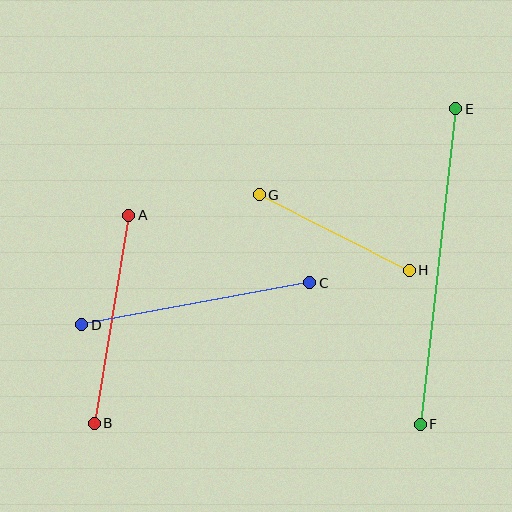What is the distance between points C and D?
The distance is approximately 232 pixels.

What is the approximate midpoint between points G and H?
The midpoint is at approximately (334, 232) pixels.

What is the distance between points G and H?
The distance is approximately 168 pixels.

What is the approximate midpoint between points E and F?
The midpoint is at approximately (438, 266) pixels.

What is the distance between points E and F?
The distance is approximately 318 pixels.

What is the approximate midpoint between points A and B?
The midpoint is at approximately (112, 319) pixels.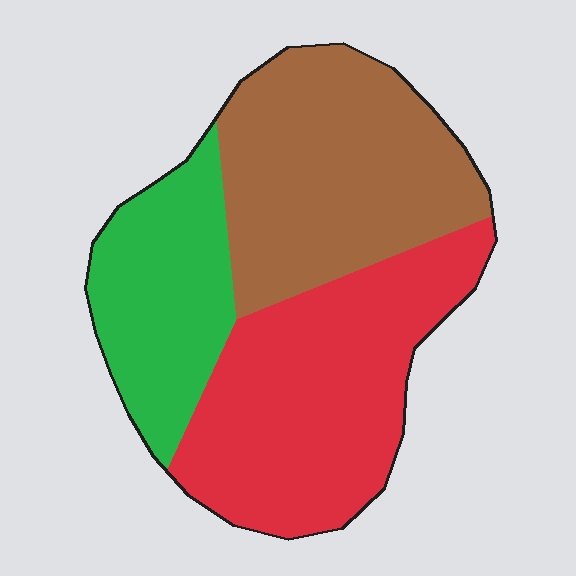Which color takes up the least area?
Green, at roughly 25%.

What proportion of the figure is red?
Red takes up about two fifths (2/5) of the figure.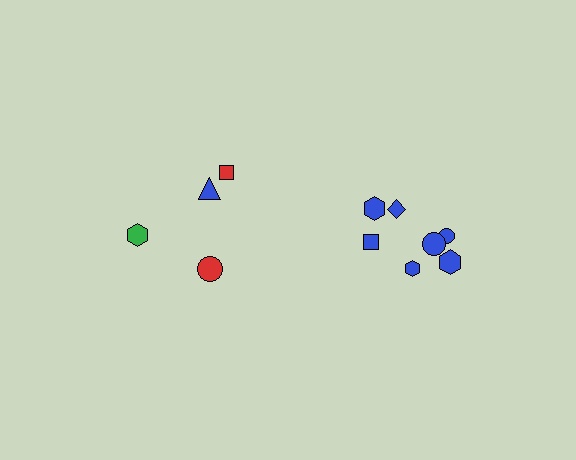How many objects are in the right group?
There are 7 objects.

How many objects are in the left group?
There are 4 objects.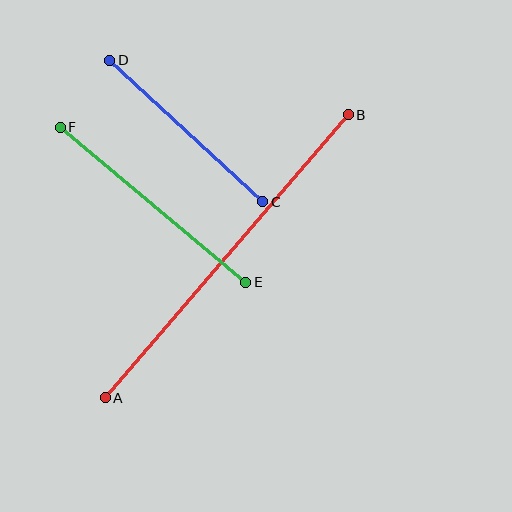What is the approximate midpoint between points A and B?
The midpoint is at approximately (227, 256) pixels.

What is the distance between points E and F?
The distance is approximately 242 pixels.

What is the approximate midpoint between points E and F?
The midpoint is at approximately (153, 205) pixels.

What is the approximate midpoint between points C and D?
The midpoint is at approximately (186, 131) pixels.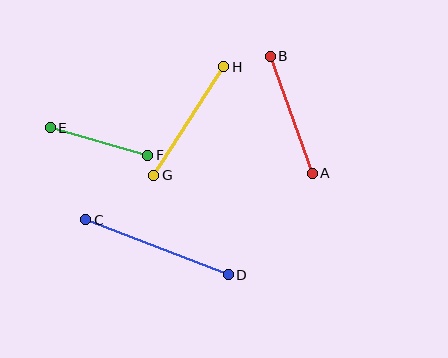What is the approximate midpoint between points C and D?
The midpoint is at approximately (157, 247) pixels.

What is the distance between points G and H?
The distance is approximately 129 pixels.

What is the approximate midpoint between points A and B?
The midpoint is at approximately (291, 115) pixels.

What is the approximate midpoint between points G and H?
The midpoint is at approximately (189, 121) pixels.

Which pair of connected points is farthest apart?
Points C and D are farthest apart.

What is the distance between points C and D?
The distance is approximately 153 pixels.